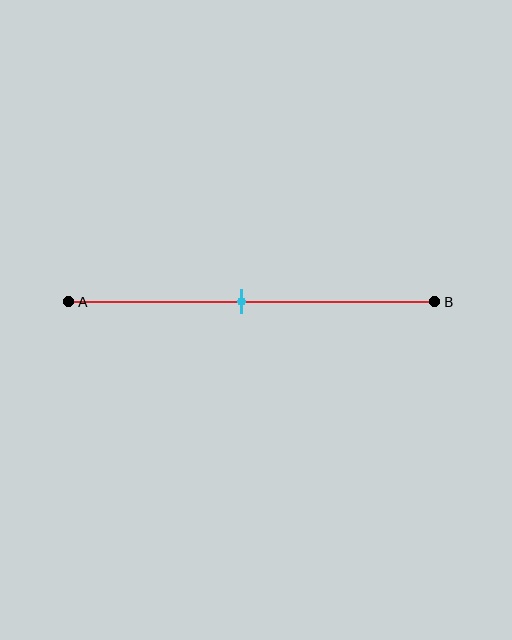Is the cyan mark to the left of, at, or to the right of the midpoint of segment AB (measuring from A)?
The cyan mark is approximately at the midpoint of segment AB.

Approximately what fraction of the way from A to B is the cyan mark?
The cyan mark is approximately 45% of the way from A to B.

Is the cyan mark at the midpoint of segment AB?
Yes, the mark is approximately at the midpoint.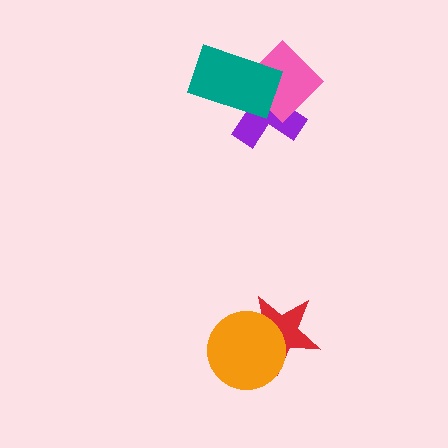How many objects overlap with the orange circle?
1 object overlaps with the orange circle.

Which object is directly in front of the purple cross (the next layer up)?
The pink diamond is directly in front of the purple cross.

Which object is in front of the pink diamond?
The teal rectangle is in front of the pink diamond.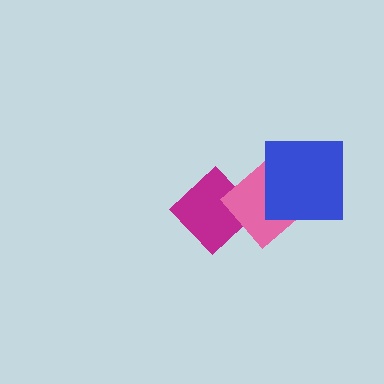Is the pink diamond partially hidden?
Yes, it is partially covered by another shape.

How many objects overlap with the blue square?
1 object overlaps with the blue square.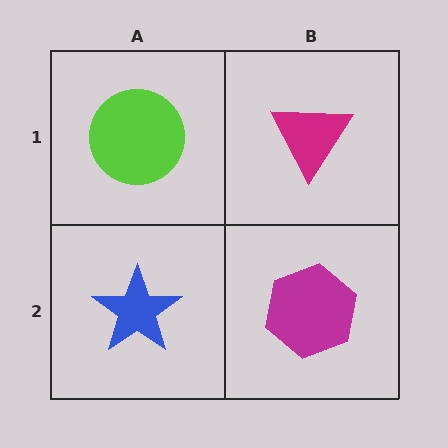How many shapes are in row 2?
2 shapes.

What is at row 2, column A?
A blue star.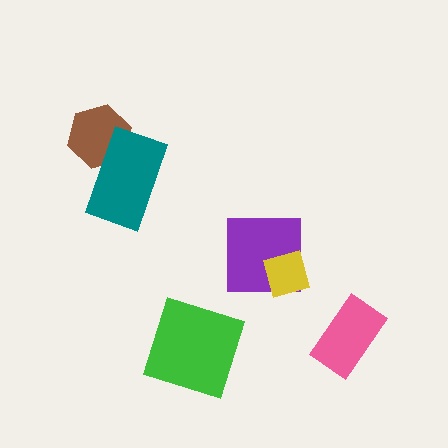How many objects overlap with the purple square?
1 object overlaps with the purple square.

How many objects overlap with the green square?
0 objects overlap with the green square.